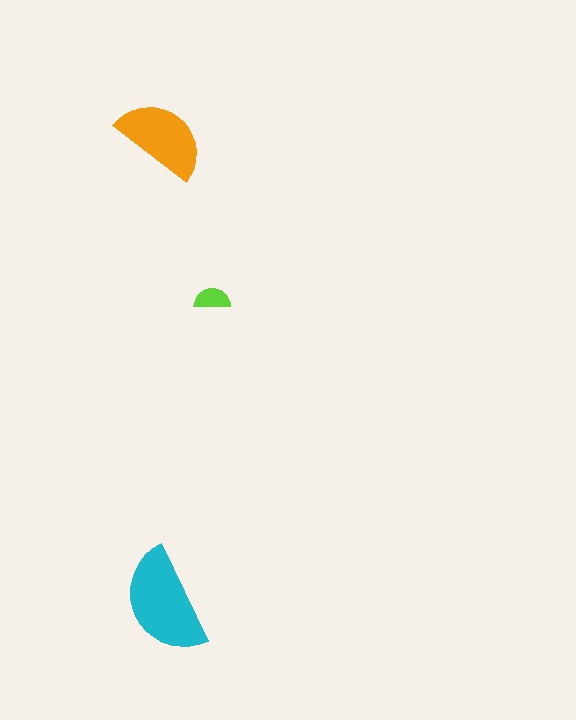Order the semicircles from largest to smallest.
the cyan one, the orange one, the lime one.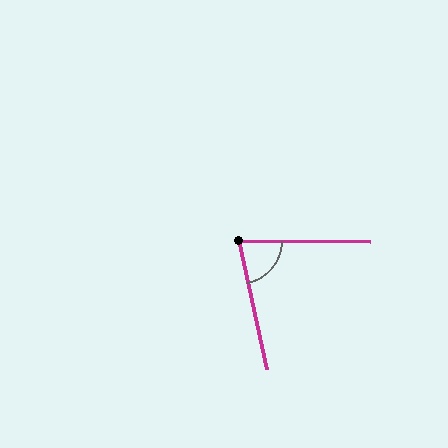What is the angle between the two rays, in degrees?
Approximately 77 degrees.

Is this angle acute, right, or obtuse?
It is acute.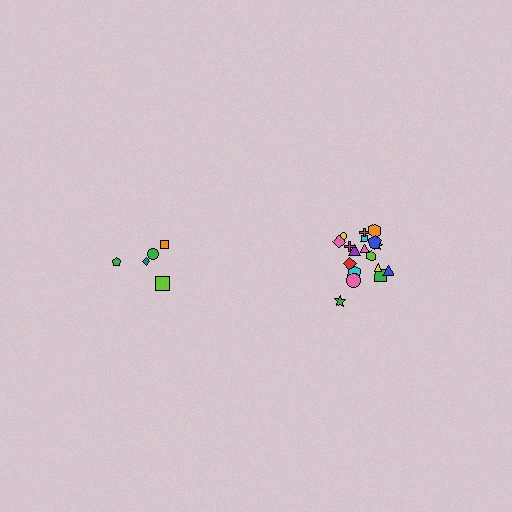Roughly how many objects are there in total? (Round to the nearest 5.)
Roughly 25 objects in total.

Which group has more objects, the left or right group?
The right group.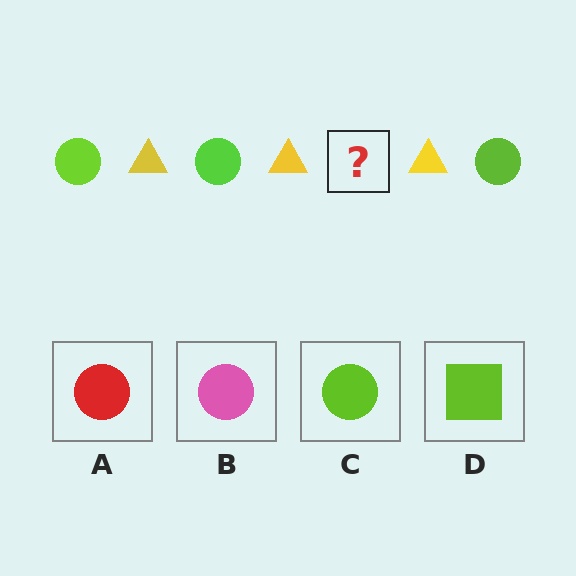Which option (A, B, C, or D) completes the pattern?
C.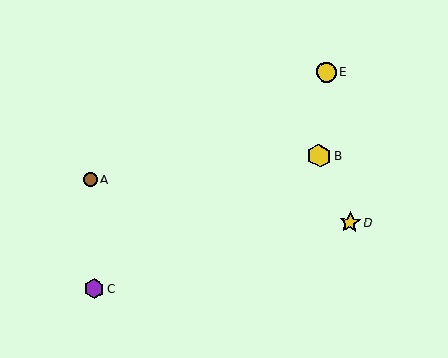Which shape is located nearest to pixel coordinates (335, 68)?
The yellow circle (labeled E) at (326, 72) is nearest to that location.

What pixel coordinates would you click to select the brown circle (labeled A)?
Click at (90, 179) to select the brown circle A.